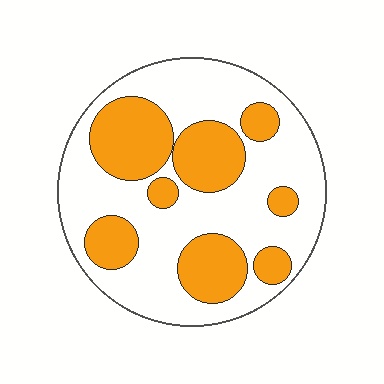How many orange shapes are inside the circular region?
8.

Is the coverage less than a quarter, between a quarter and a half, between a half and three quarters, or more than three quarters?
Between a quarter and a half.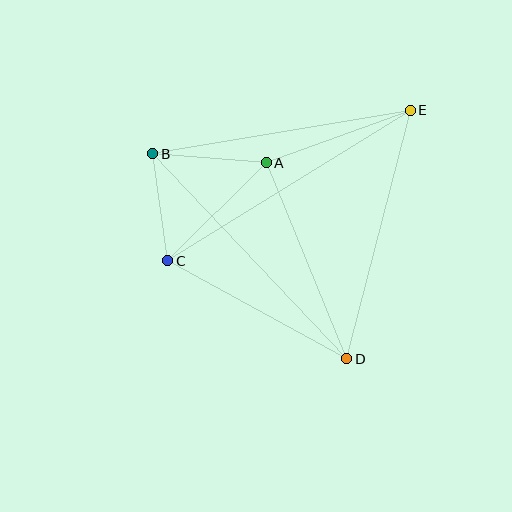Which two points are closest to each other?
Points B and C are closest to each other.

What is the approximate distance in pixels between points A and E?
The distance between A and E is approximately 153 pixels.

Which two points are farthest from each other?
Points C and E are farthest from each other.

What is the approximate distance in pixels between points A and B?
The distance between A and B is approximately 114 pixels.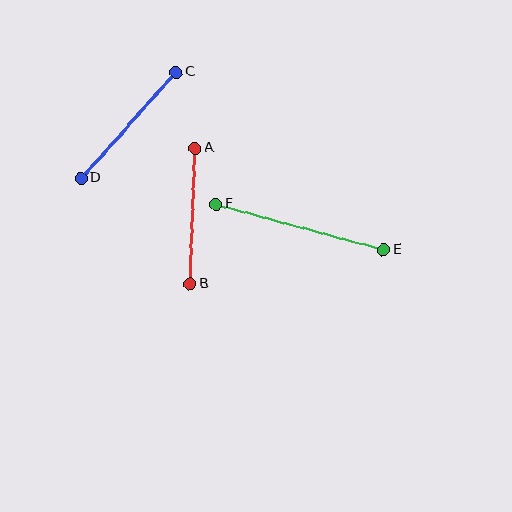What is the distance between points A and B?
The distance is approximately 136 pixels.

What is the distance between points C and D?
The distance is approximately 143 pixels.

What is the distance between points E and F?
The distance is approximately 174 pixels.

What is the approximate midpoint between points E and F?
The midpoint is at approximately (300, 227) pixels.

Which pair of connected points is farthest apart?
Points E and F are farthest apart.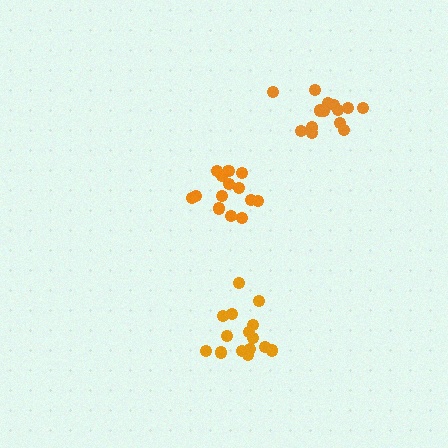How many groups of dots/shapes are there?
There are 3 groups.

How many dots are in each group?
Group 1: 14 dots, Group 2: 15 dots, Group 3: 14 dots (43 total).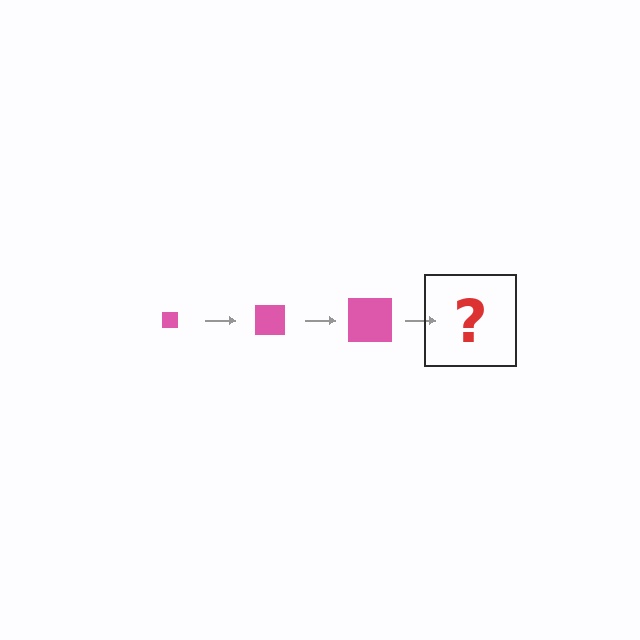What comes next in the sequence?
The next element should be a pink square, larger than the previous one.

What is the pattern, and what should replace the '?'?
The pattern is that the square gets progressively larger each step. The '?' should be a pink square, larger than the previous one.